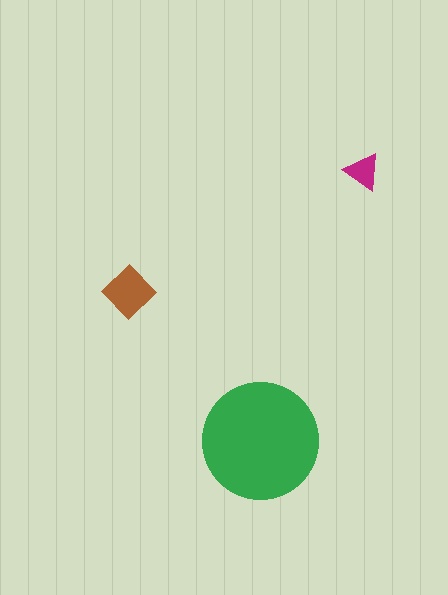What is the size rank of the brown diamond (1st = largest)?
2nd.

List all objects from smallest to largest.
The magenta triangle, the brown diamond, the green circle.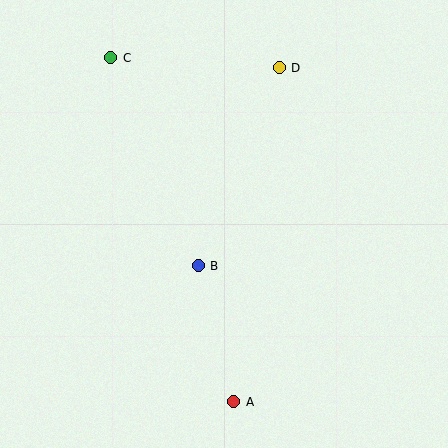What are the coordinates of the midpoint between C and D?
The midpoint between C and D is at (195, 63).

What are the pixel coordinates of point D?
Point D is at (279, 68).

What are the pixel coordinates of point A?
Point A is at (234, 402).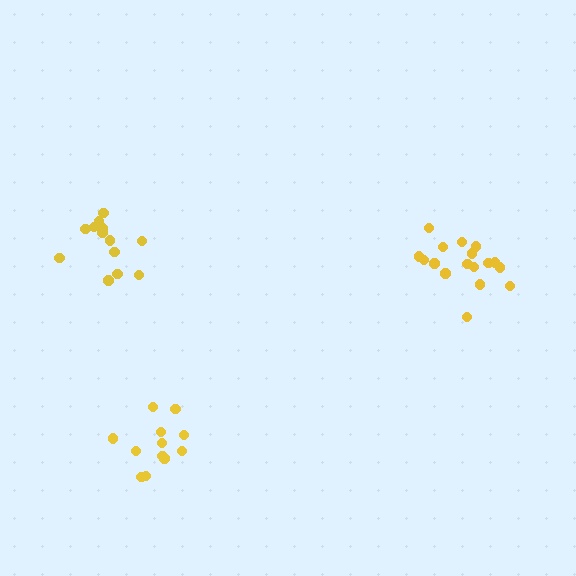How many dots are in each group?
Group 1: 17 dots, Group 2: 13 dots, Group 3: 12 dots (42 total).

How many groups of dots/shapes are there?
There are 3 groups.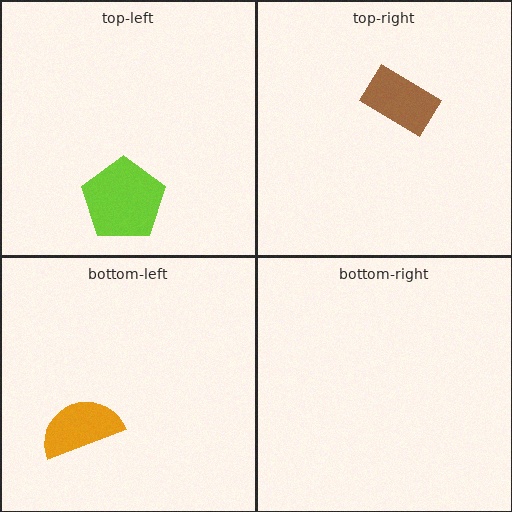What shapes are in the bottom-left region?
The orange semicircle.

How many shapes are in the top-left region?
1.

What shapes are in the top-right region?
The brown rectangle.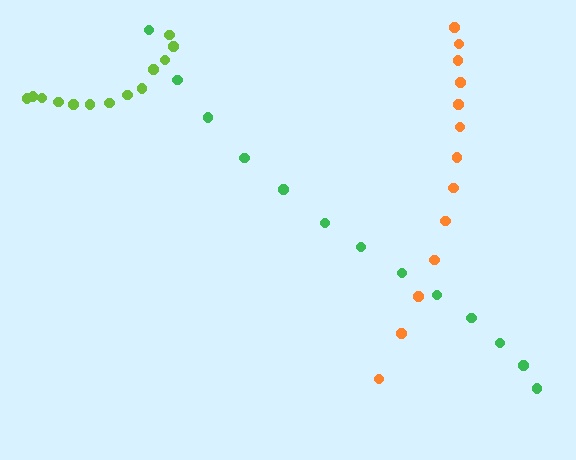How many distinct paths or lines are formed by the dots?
There are 3 distinct paths.